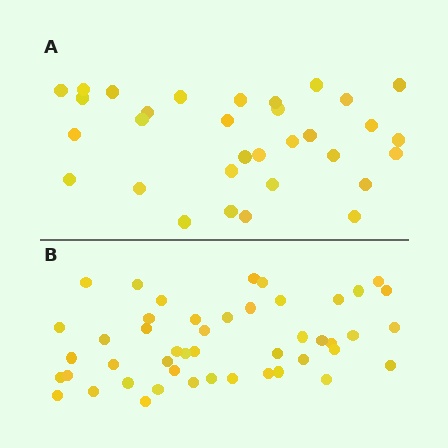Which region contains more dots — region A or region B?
Region B (the bottom region) has more dots.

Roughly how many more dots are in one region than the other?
Region B has approximately 15 more dots than region A.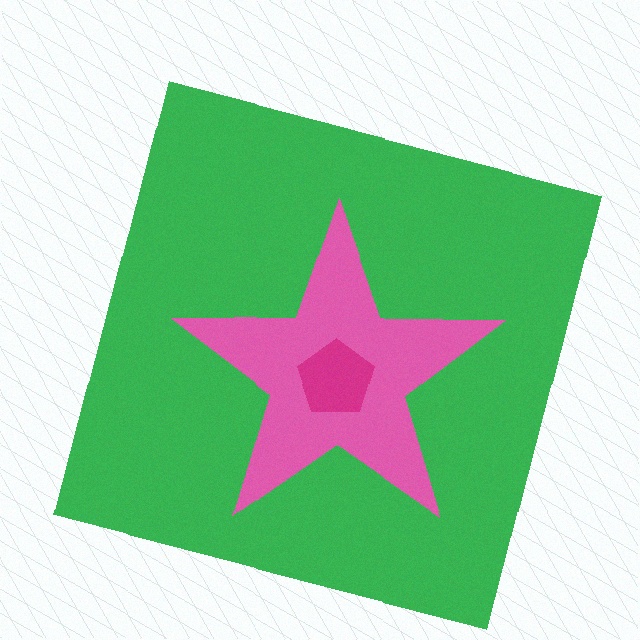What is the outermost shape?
The green square.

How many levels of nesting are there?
3.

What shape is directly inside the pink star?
The magenta pentagon.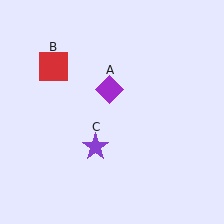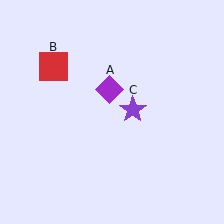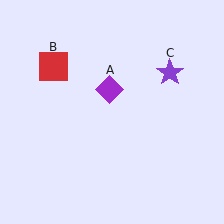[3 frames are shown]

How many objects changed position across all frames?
1 object changed position: purple star (object C).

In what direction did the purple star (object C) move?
The purple star (object C) moved up and to the right.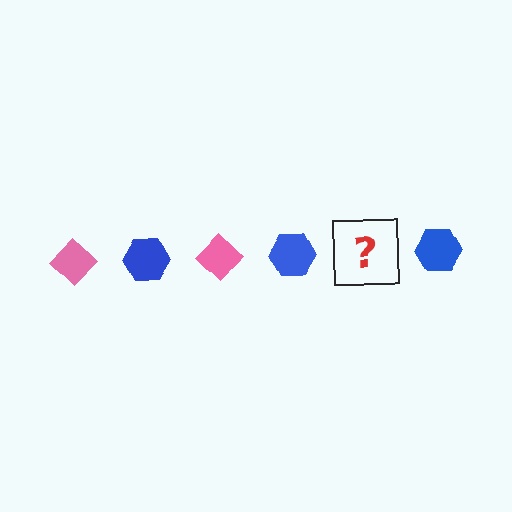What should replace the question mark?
The question mark should be replaced with a pink diamond.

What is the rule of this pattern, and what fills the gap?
The rule is that the pattern alternates between pink diamond and blue hexagon. The gap should be filled with a pink diamond.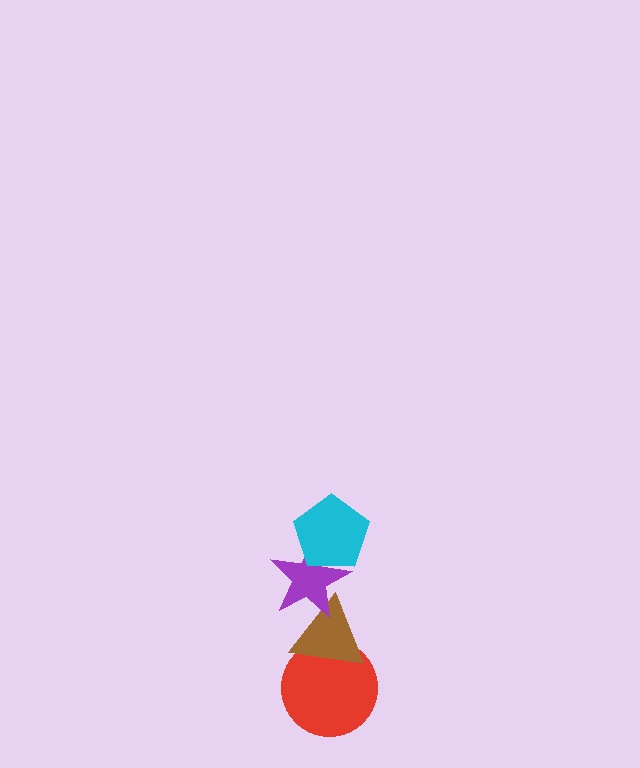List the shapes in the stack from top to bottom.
From top to bottom: the cyan pentagon, the purple star, the brown triangle, the red circle.